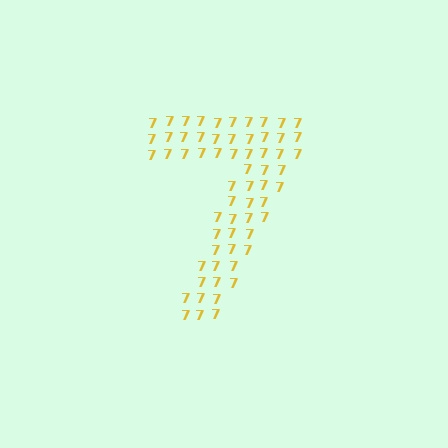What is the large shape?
The large shape is the digit 7.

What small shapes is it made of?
It is made of small digit 7's.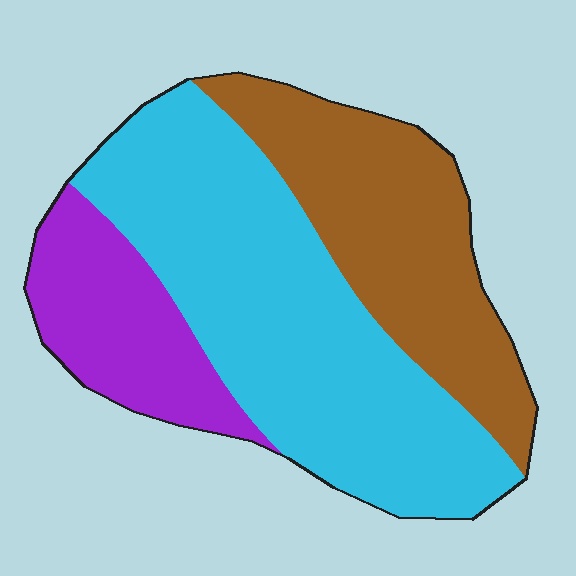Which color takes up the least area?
Purple, at roughly 20%.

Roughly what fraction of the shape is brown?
Brown takes up between a sixth and a third of the shape.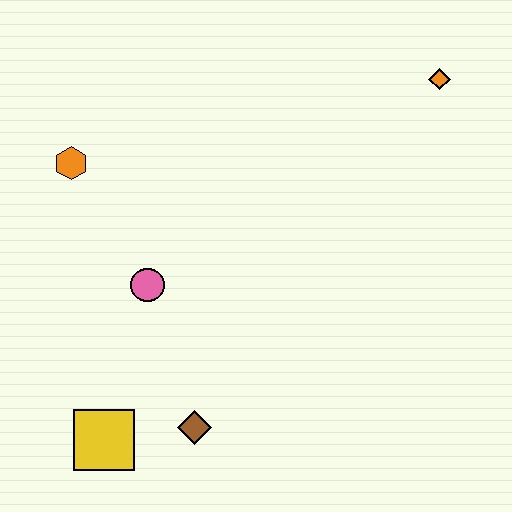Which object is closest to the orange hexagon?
The pink circle is closest to the orange hexagon.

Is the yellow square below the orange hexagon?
Yes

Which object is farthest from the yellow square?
The orange diamond is farthest from the yellow square.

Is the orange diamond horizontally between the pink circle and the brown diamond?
No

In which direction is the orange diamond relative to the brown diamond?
The orange diamond is above the brown diamond.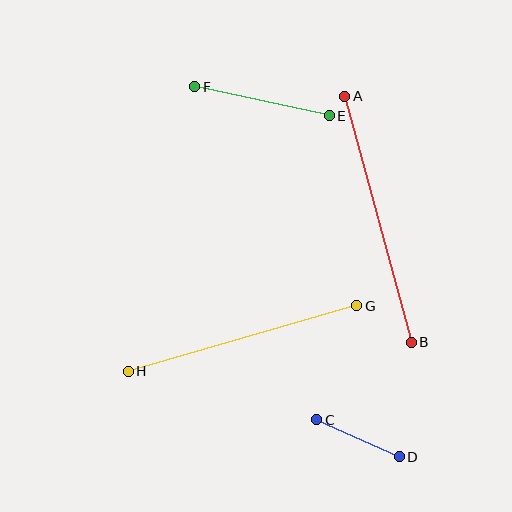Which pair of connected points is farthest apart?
Points A and B are farthest apart.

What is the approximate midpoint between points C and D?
The midpoint is at approximately (358, 438) pixels.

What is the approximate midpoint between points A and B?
The midpoint is at approximately (378, 219) pixels.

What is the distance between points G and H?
The distance is approximately 237 pixels.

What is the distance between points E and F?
The distance is approximately 138 pixels.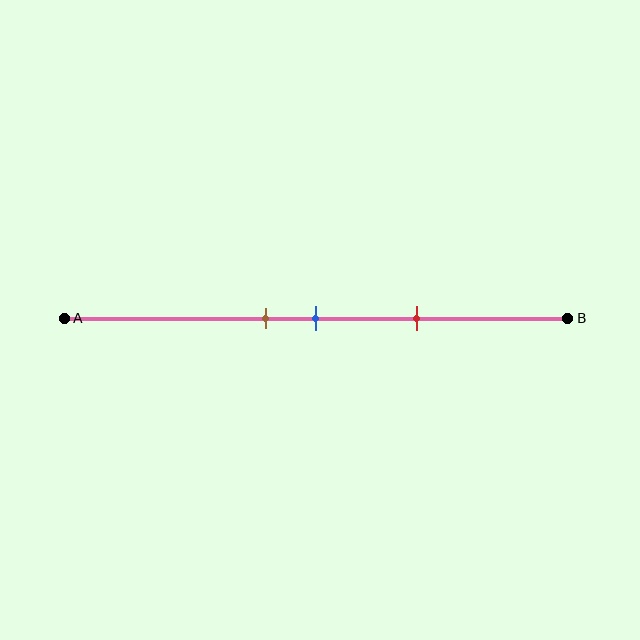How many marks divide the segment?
There are 3 marks dividing the segment.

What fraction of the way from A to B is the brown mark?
The brown mark is approximately 40% (0.4) of the way from A to B.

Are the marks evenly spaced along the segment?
Yes, the marks are approximately evenly spaced.